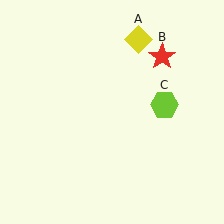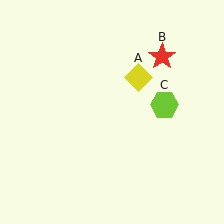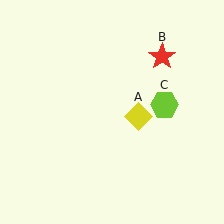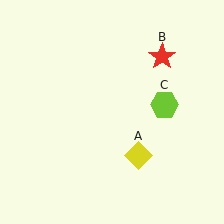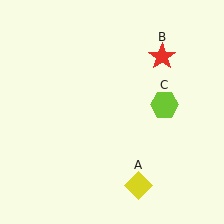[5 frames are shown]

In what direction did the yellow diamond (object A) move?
The yellow diamond (object A) moved down.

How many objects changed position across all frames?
1 object changed position: yellow diamond (object A).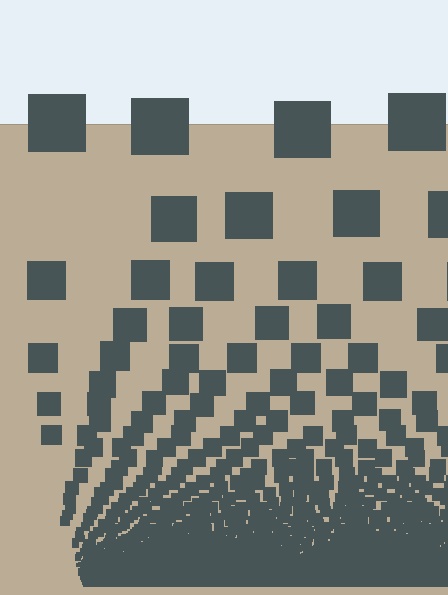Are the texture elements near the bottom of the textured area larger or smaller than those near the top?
Smaller. The gradient is inverted — elements near the bottom are smaller and denser.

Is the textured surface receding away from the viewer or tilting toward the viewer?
The surface appears to tilt toward the viewer. Texture elements get larger and sparser toward the top.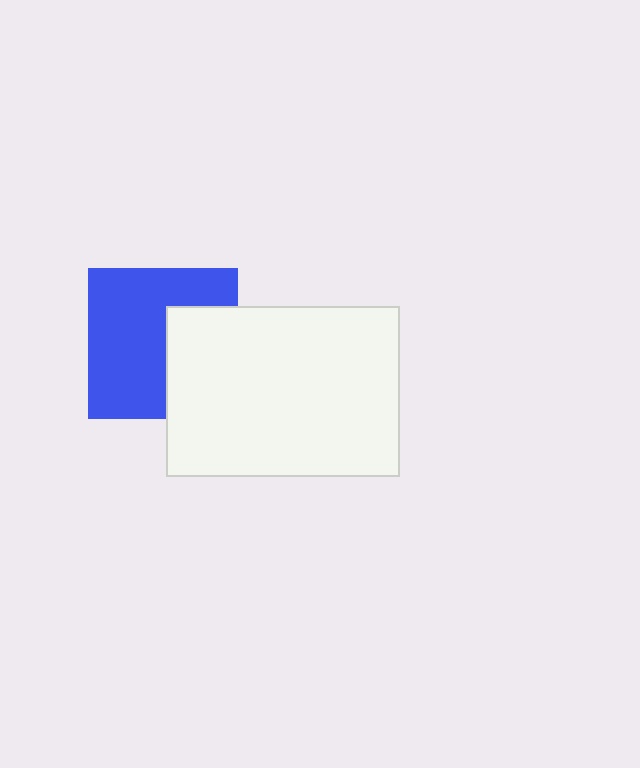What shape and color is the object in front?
The object in front is a white rectangle.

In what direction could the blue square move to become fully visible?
The blue square could move left. That would shift it out from behind the white rectangle entirely.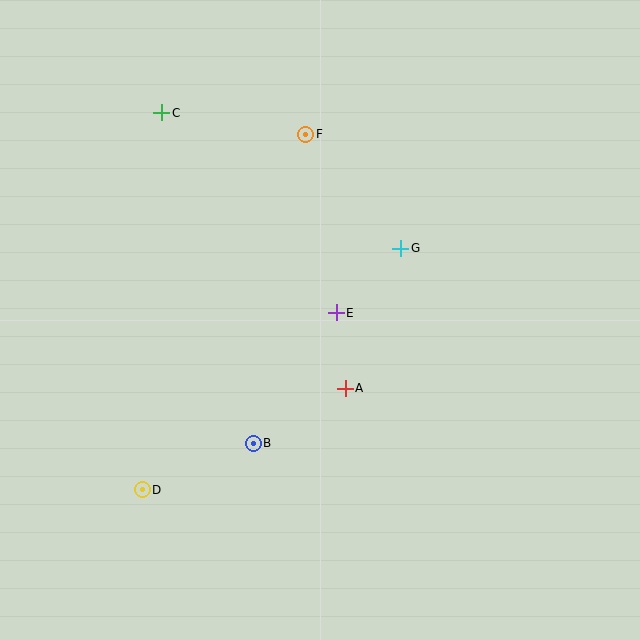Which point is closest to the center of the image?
Point E at (336, 313) is closest to the center.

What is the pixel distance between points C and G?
The distance between C and G is 274 pixels.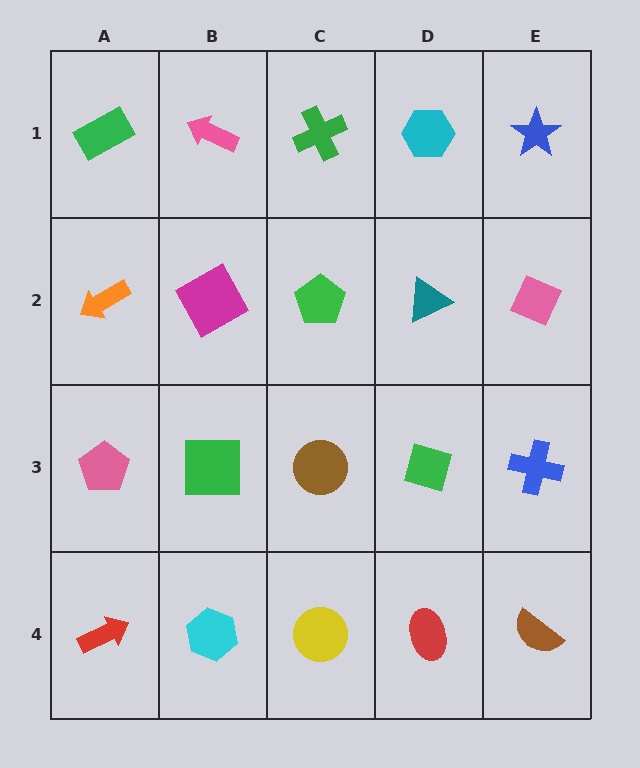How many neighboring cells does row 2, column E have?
3.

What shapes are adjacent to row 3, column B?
A magenta square (row 2, column B), a cyan hexagon (row 4, column B), a pink pentagon (row 3, column A), a brown circle (row 3, column C).